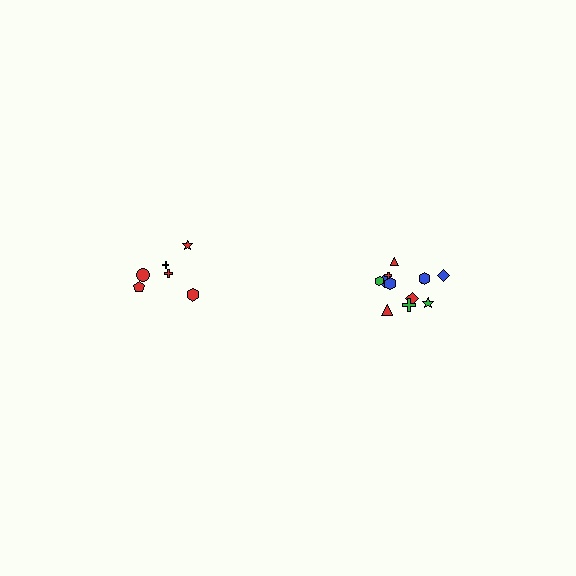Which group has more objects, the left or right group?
The right group.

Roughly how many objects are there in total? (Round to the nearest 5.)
Roughly 20 objects in total.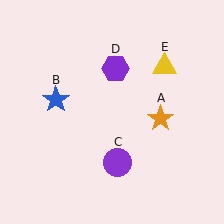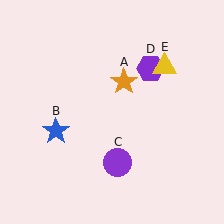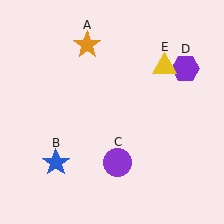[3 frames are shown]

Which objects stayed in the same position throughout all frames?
Purple circle (object C) and yellow triangle (object E) remained stationary.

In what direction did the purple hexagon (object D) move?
The purple hexagon (object D) moved right.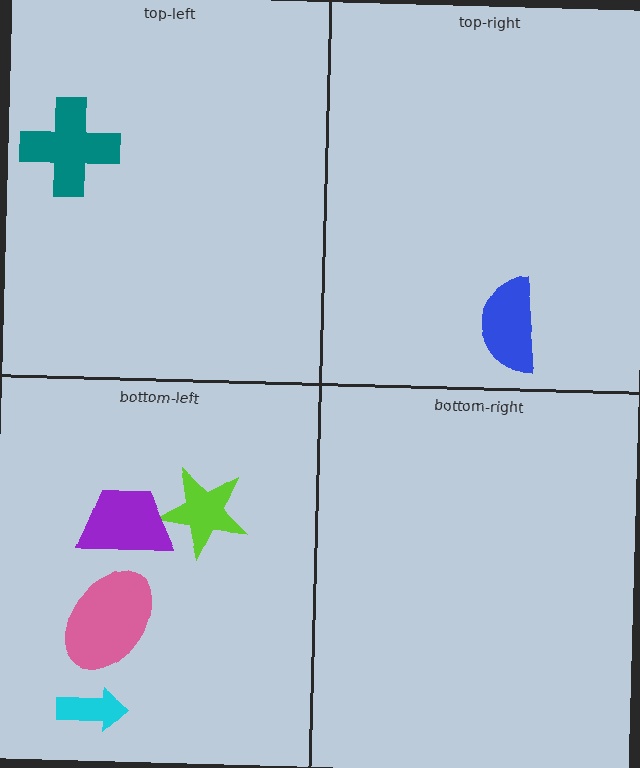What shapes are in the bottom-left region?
The lime star, the purple trapezoid, the pink ellipse, the cyan arrow.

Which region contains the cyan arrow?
The bottom-left region.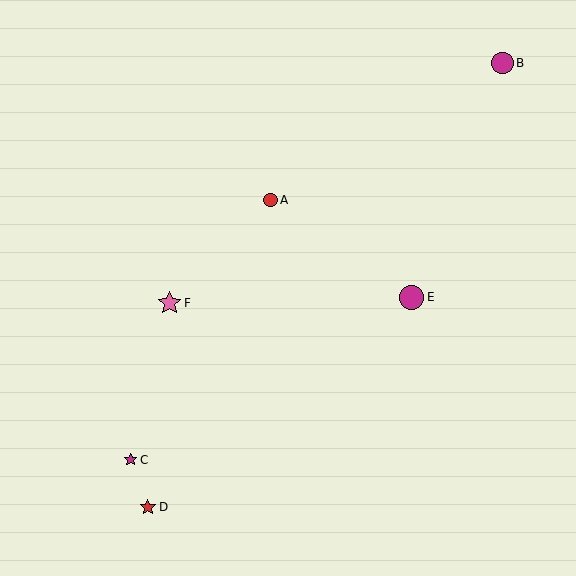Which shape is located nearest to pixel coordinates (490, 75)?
The magenta circle (labeled B) at (503, 63) is nearest to that location.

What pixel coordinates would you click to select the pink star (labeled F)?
Click at (170, 303) to select the pink star F.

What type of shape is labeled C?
Shape C is a magenta star.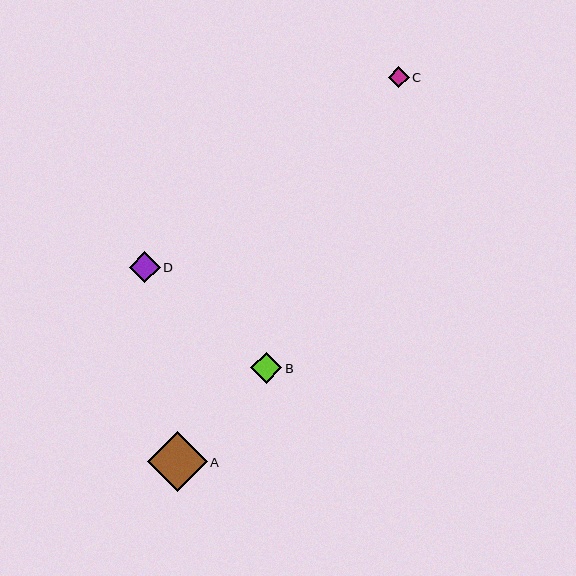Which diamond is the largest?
Diamond A is the largest with a size of approximately 59 pixels.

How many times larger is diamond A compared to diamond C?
Diamond A is approximately 2.9 times the size of diamond C.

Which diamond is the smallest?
Diamond C is the smallest with a size of approximately 21 pixels.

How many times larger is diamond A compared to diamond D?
Diamond A is approximately 1.9 times the size of diamond D.